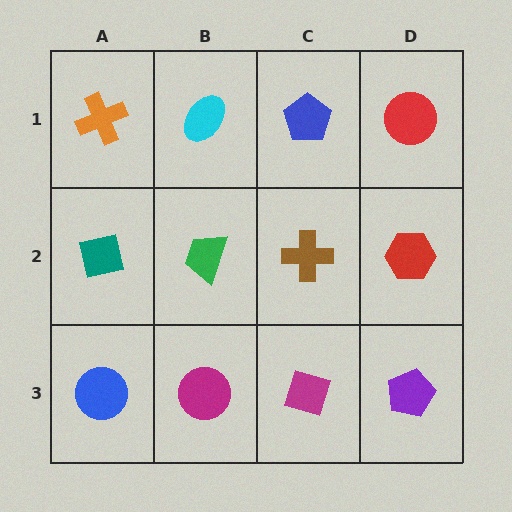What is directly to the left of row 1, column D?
A blue pentagon.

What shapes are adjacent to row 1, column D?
A red hexagon (row 2, column D), a blue pentagon (row 1, column C).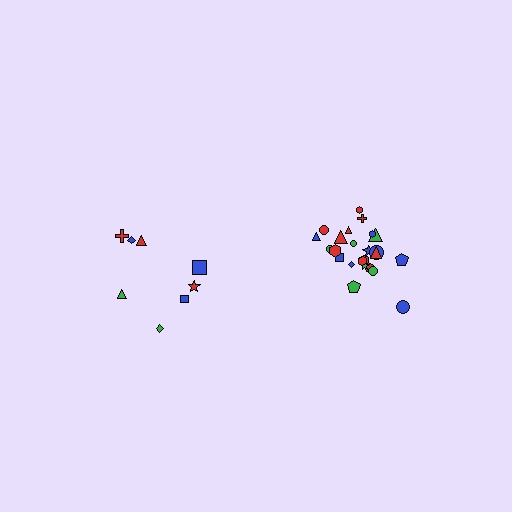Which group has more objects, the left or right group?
The right group.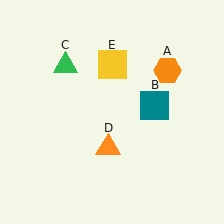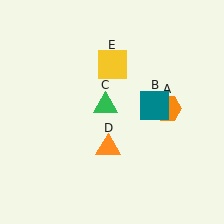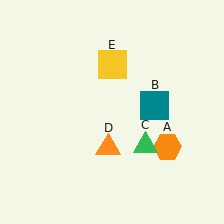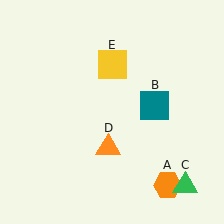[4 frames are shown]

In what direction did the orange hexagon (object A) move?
The orange hexagon (object A) moved down.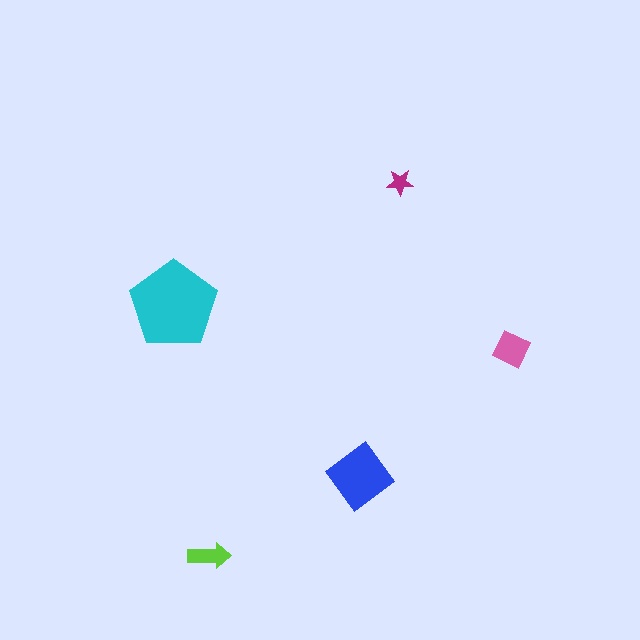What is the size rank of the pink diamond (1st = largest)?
3rd.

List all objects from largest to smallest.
The cyan pentagon, the blue diamond, the pink diamond, the lime arrow, the magenta star.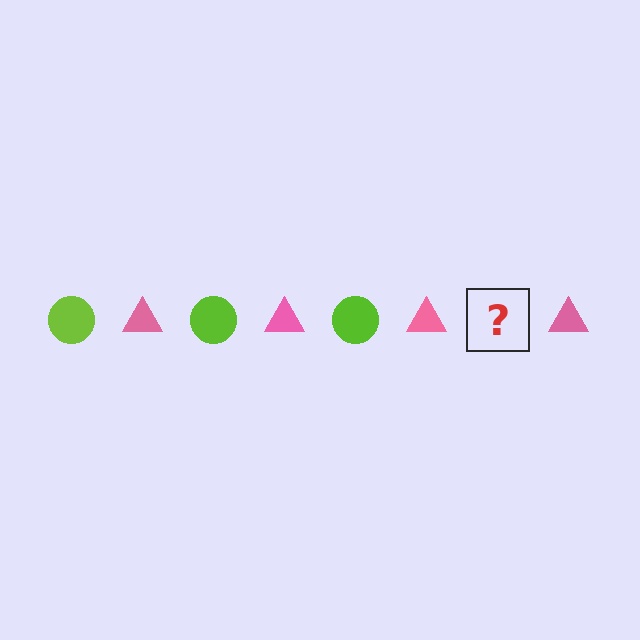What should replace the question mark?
The question mark should be replaced with a lime circle.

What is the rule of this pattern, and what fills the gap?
The rule is that the pattern alternates between lime circle and pink triangle. The gap should be filled with a lime circle.